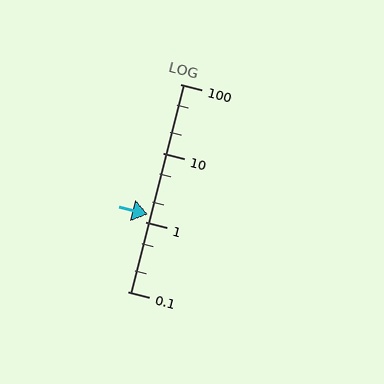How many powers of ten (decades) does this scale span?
The scale spans 3 decades, from 0.1 to 100.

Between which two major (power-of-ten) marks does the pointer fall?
The pointer is between 1 and 10.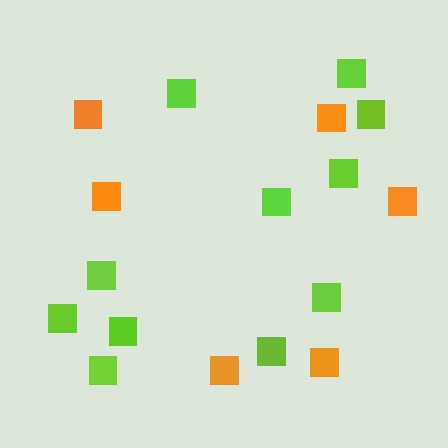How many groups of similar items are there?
There are 2 groups: one group of lime squares (11) and one group of orange squares (6).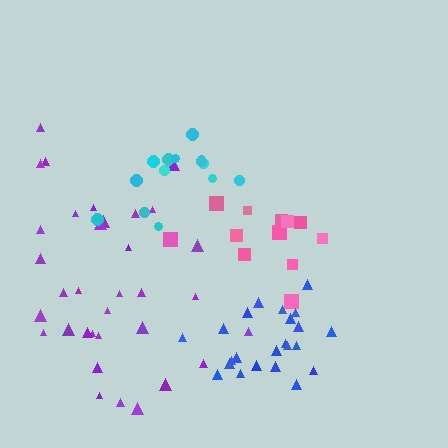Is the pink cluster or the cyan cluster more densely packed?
Cyan.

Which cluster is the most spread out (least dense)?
Purple.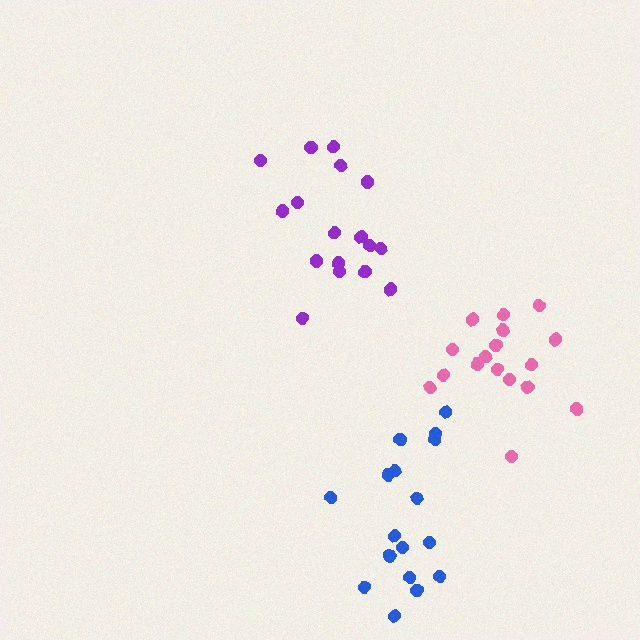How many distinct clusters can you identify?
There are 3 distinct clusters.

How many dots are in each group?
Group 1: 17 dots, Group 2: 17 dots, Group 3: 17 dots (51 total).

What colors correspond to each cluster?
The clusters are colored: blue, purple, pink.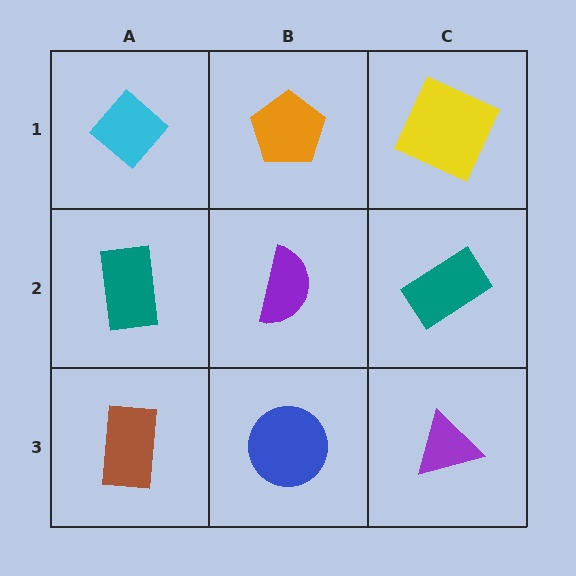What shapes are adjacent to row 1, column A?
A teal rectangle (row 2, column A), an orange pentagon (row 1, column B).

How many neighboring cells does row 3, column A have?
2.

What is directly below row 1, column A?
A teal rectangle.